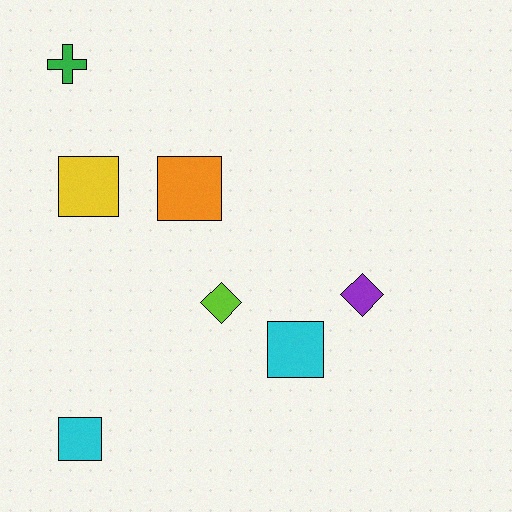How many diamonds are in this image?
There are 2 diamonds.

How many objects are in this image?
There are 7 objects.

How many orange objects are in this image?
There is 1 orange object.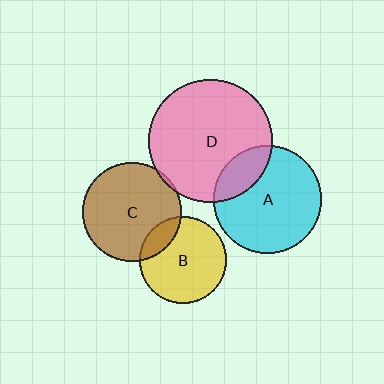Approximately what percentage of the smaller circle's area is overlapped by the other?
Approximately 20%.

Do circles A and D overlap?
Yes.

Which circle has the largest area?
Circle D (pink).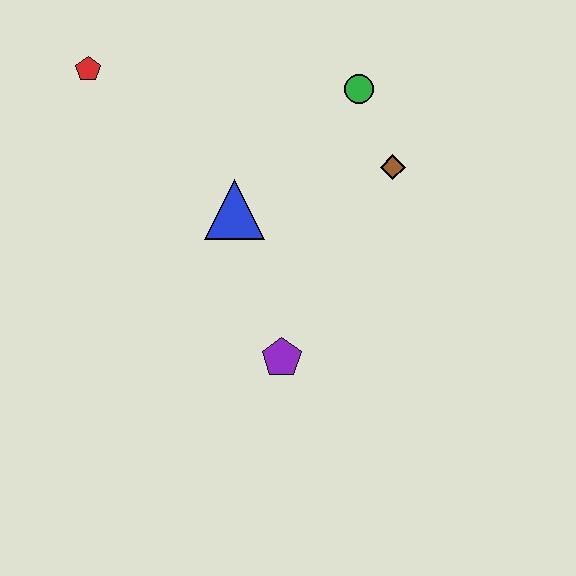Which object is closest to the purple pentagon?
The blue triangle is closest to the purple pentagon.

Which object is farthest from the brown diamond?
The red pentagon is farthest from the brown diamond.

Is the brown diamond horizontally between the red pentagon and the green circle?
No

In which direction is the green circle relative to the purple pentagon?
The green circle is above the purple pentagon.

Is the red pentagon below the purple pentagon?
No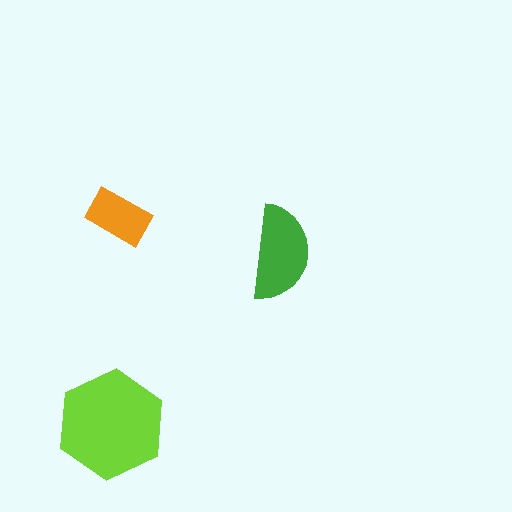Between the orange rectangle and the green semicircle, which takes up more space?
The green semicircle.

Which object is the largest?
The lime hexagon.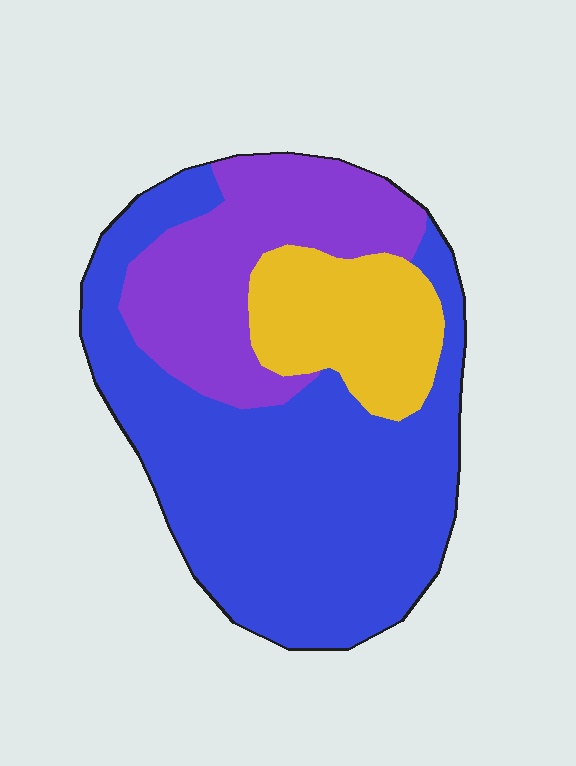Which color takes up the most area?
Blue, at roughly 55%.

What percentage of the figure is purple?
Purple takes up between a sixth and a third of the figure.